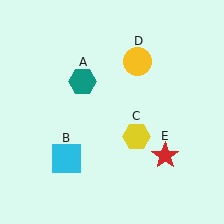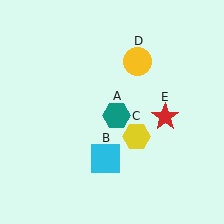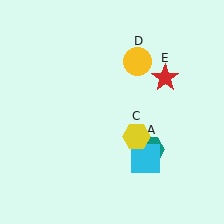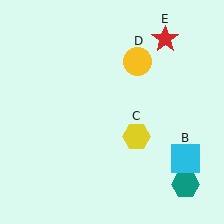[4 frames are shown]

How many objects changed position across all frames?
3 objects changed position: teal hexagon (object A), cyan square (object B), red star (object E).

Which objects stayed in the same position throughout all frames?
Yellow hexagon (object C) and yellow circle (object D) remained stationary.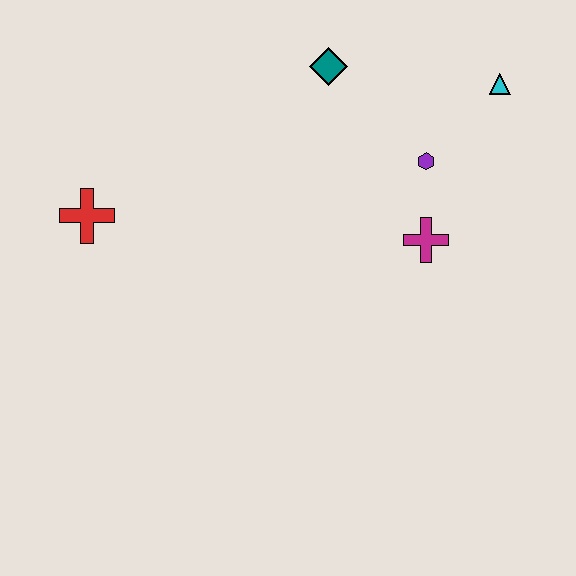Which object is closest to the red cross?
The teal diamond is closest to the red cross.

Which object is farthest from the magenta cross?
The red cross is farthest from the magenta cross.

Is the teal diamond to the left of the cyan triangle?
Yes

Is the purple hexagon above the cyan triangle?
No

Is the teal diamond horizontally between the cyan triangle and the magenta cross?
No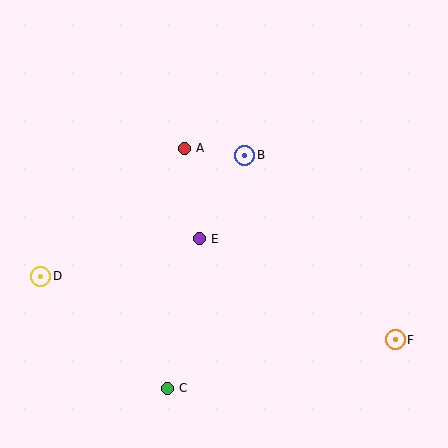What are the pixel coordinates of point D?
Point D is at (41, 276).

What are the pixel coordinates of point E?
Point E is at (199, 239).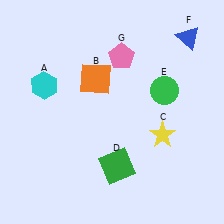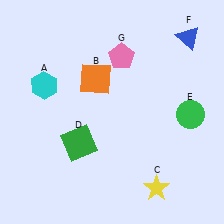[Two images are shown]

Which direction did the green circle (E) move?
The green circle (E) moved right.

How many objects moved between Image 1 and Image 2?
3 objects moved between the two images.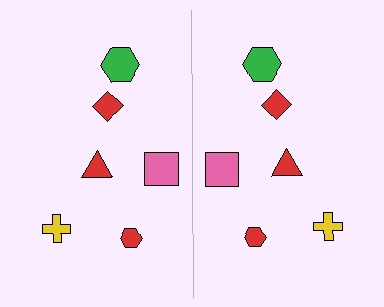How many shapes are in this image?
There are 12 shapes in this image.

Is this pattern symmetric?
Yes, this pattern has bilateral (reflection) symmetry.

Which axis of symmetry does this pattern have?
The pattern has a vertical axis of symmetry running through the center of the image.